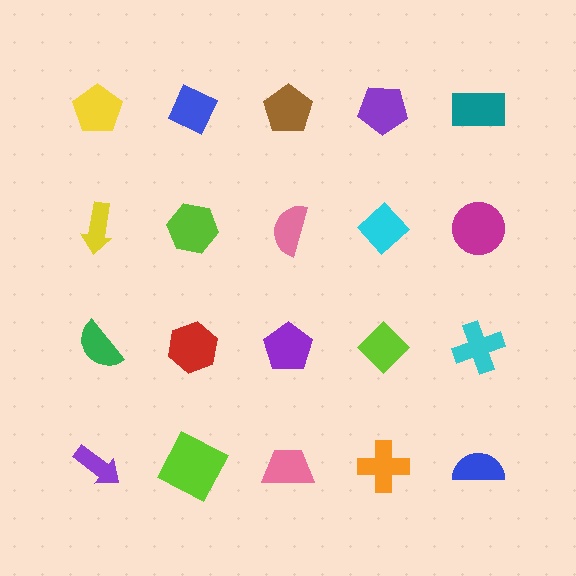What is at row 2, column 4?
A cyan diamond.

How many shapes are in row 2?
5 shapes.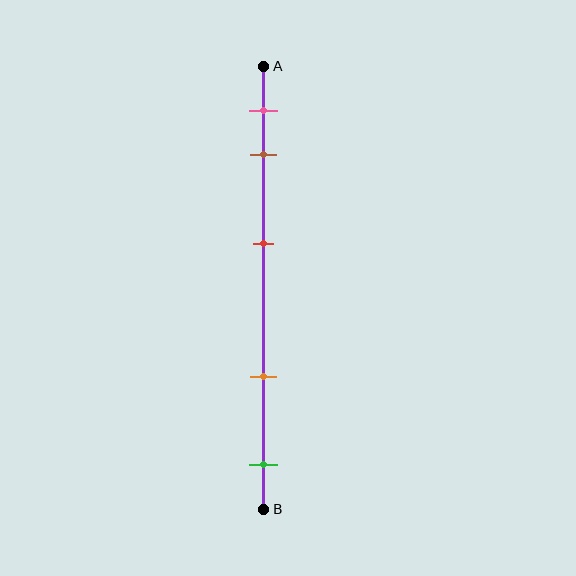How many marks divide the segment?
There are 5 marks dividing the segment.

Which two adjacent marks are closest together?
The pink and brown marks are the closest adjacent pair.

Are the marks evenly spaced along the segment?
No, the marks are not evenly spaced.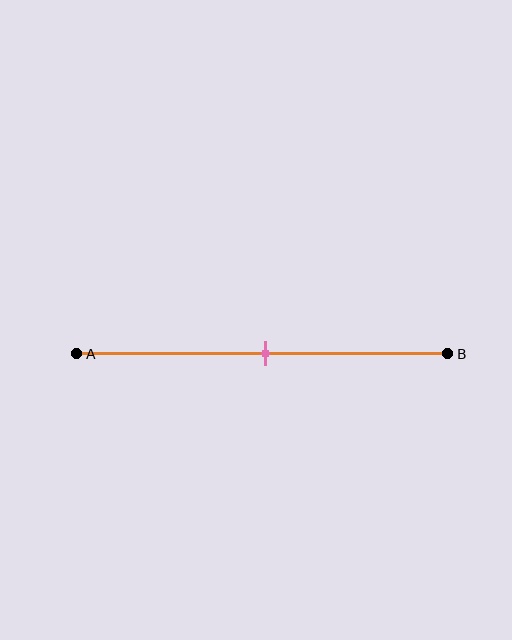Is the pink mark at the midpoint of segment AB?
Yes, the mark is approximately at the midpoint.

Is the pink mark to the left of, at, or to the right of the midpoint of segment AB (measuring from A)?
The pink mark is approximately at the midpoint of segment AB.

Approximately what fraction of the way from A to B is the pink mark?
The pink mark is approximately 50% of the way from A to B.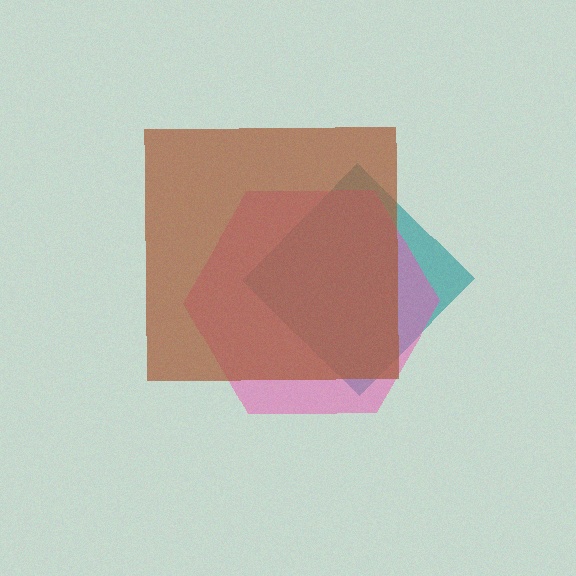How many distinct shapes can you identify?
There are 3 distinct shapes: a teal diamond, a pink hexagon, a brown square.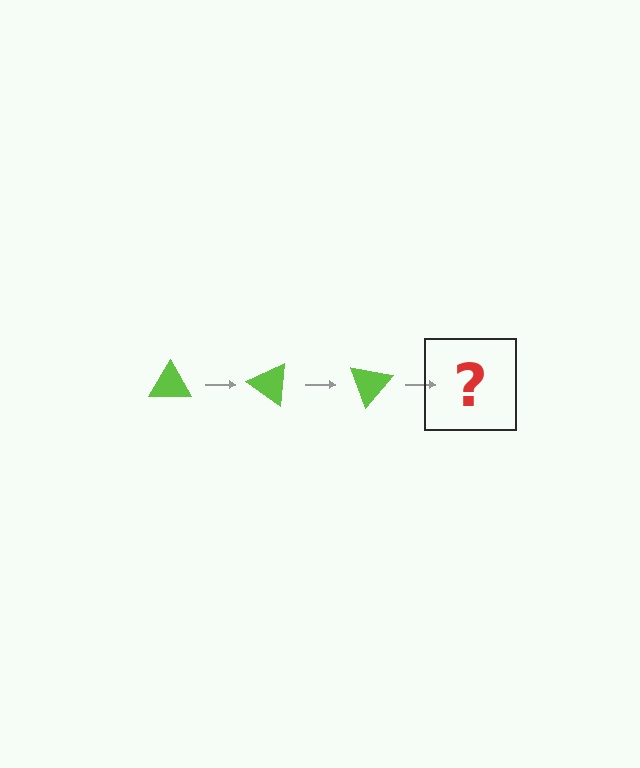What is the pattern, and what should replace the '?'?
The pattern is that the triangle rotates 35 degrees each step. The '?' should be a lime triangle rotated 105 degrees.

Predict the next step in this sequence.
The next step is a lime triangle rotated 105 degrees.